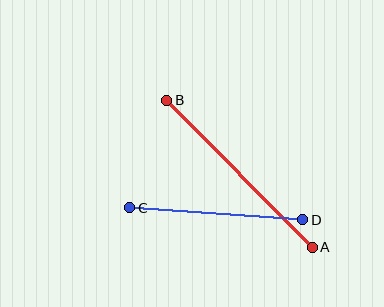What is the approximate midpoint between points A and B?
The midpoint is at approximately (239, 174) pixels.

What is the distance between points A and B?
The distance is approximately 207 pixels.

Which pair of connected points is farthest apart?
Points A and B are farthest apart.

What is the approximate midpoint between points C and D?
The midpoint is at approximately (216, 214) pixels.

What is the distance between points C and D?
The distance is approximately 173 pixels.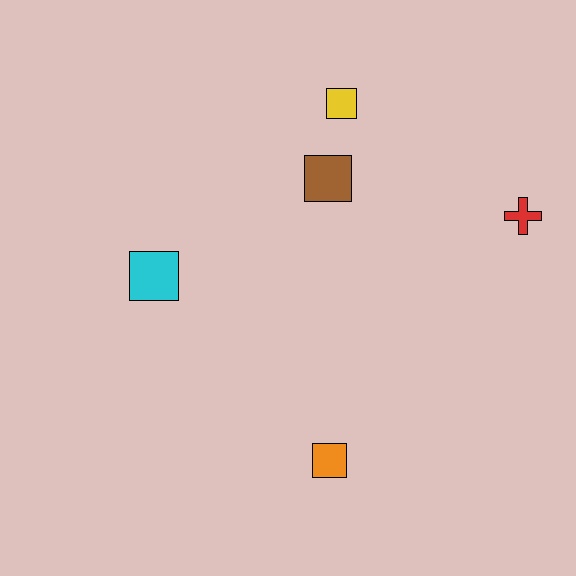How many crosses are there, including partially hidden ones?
There is 1 cross.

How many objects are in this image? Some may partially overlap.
There are 5 objects.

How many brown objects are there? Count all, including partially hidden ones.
There is 1 brown object.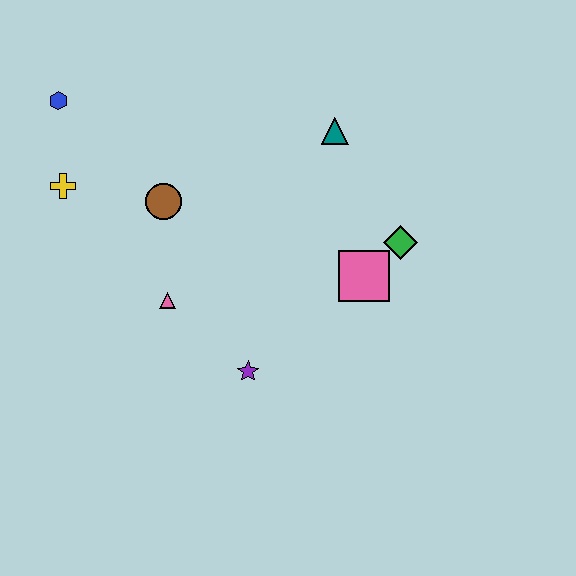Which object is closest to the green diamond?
The pink square is closest to the green diamond.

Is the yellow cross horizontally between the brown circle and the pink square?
No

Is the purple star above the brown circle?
No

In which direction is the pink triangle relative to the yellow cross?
The pink triangle is below the yellow cross.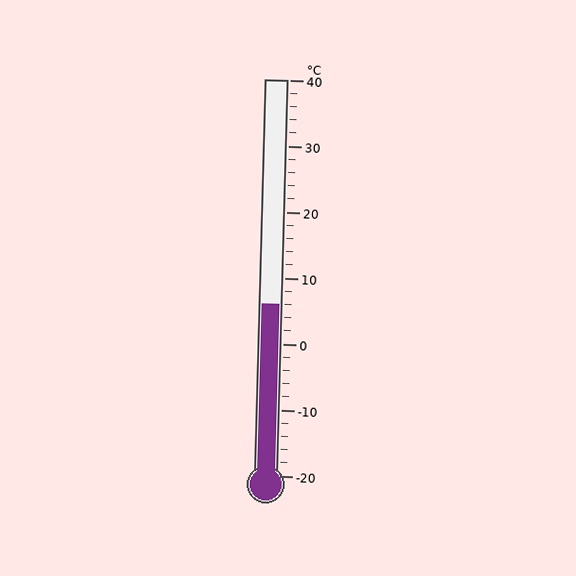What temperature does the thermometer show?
The thermometer shows approximately 6°C.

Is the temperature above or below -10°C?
The temperature is above -10°C.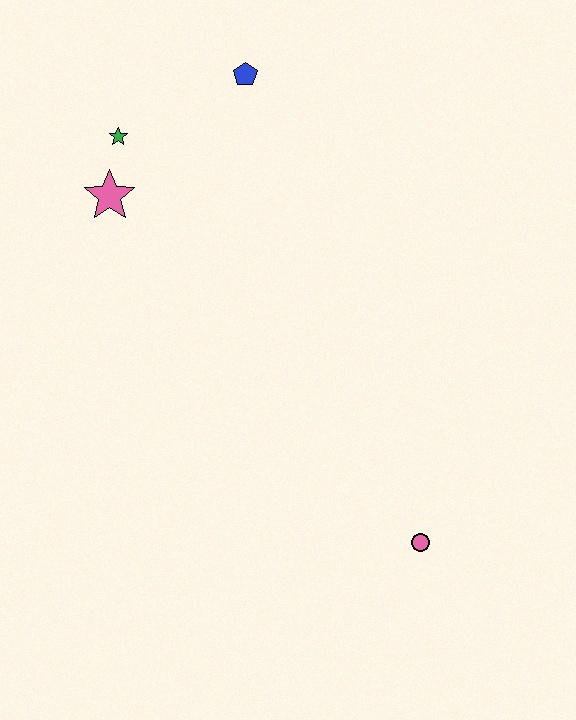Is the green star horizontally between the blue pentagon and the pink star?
Yes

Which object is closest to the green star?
The pink star is closest to the green star.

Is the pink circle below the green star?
Yes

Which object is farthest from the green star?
The pink circle is farthest from the green star.